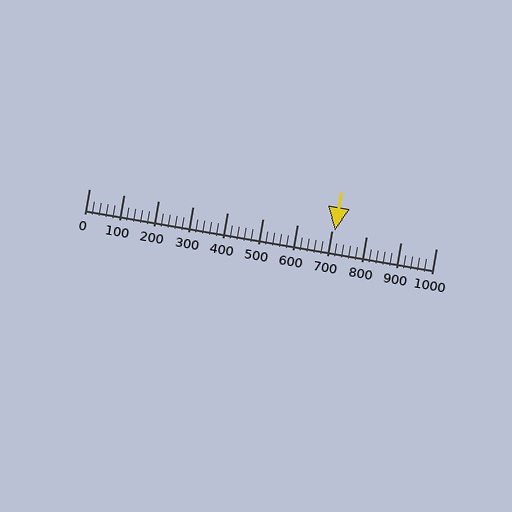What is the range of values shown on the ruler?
The ruler shows values from 0 to 1000.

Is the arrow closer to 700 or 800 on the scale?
The arrow is closer to 700.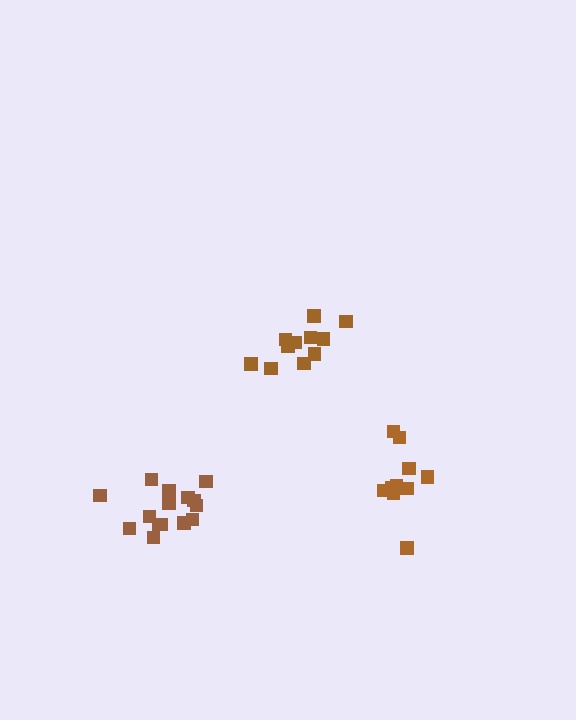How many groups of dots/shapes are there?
There are 3 groups.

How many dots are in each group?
Group 1: 11 dots, Group 2: 15 dots, Group 3: 10 dots (36 total).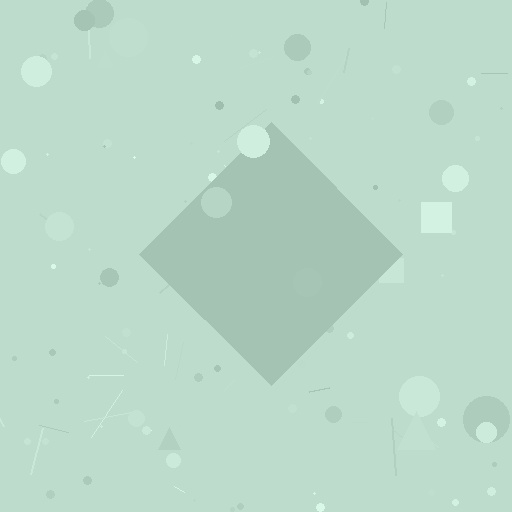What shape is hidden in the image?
A diamond is hidden in the image.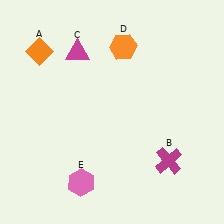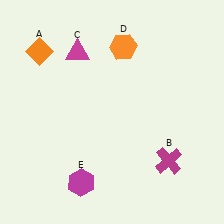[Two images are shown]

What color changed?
The hexagon (E) changed from pink in Image 1 to magenta in Image 2.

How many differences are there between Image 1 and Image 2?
There is 1 difference between the two images.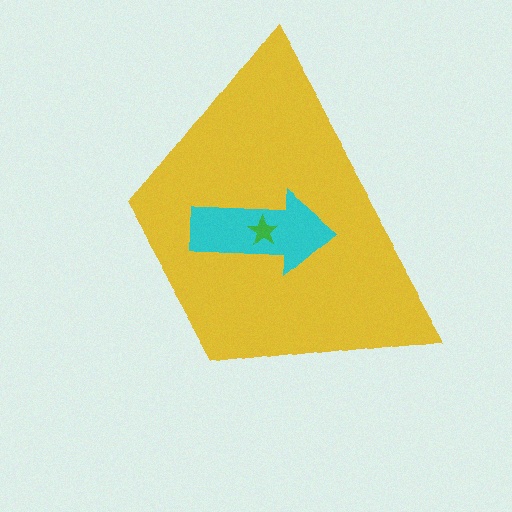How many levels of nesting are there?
3.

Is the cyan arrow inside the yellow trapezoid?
Yes.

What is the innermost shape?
The green star.